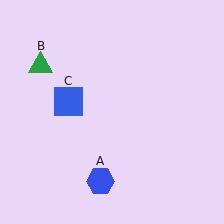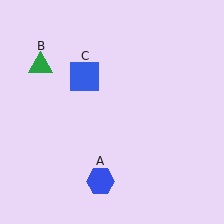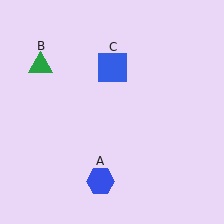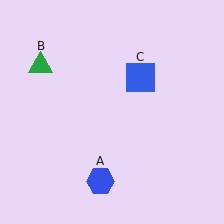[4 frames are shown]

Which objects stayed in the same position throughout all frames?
Blue hexagon (object A) and green triangle (object B) remained stationary.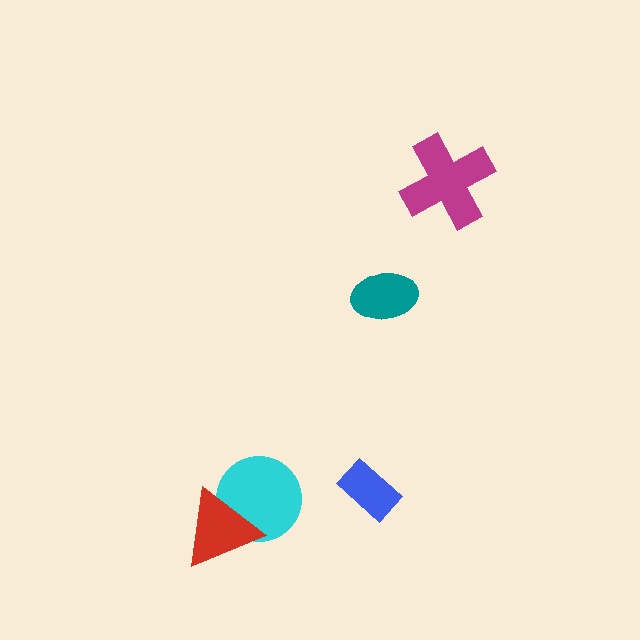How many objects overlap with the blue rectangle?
0 objects overlap with the blue rectangle.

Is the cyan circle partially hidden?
Yes, it is partially covered by another shape.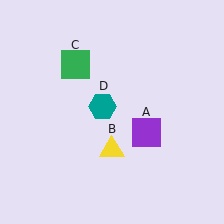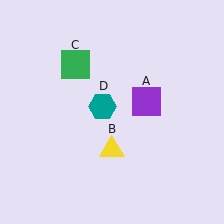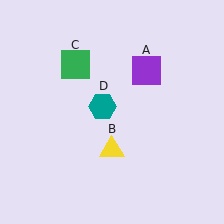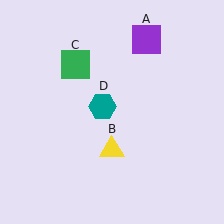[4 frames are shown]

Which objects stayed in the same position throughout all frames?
Yellow triangle (object B) and green square (object C) and teal hexagon (object D) remained stationary.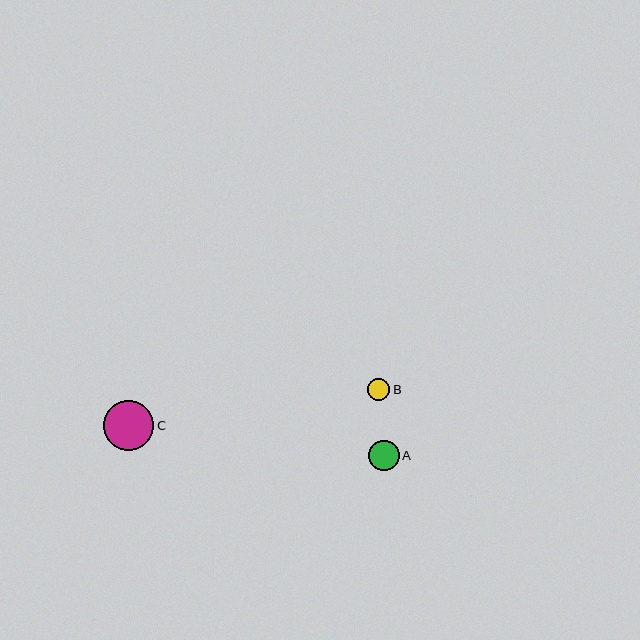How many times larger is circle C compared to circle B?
Circle C is approximately 2.3 times the size of circle B.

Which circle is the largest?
Circle C is the largest with a size of approximately 50 pixels.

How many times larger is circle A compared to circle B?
Circle A is approximately 1.4 times the size of circle B.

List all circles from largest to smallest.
From largest to smallest: C, A, B.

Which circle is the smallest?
Circle B is the smallest with a size of approximately 22 pixels.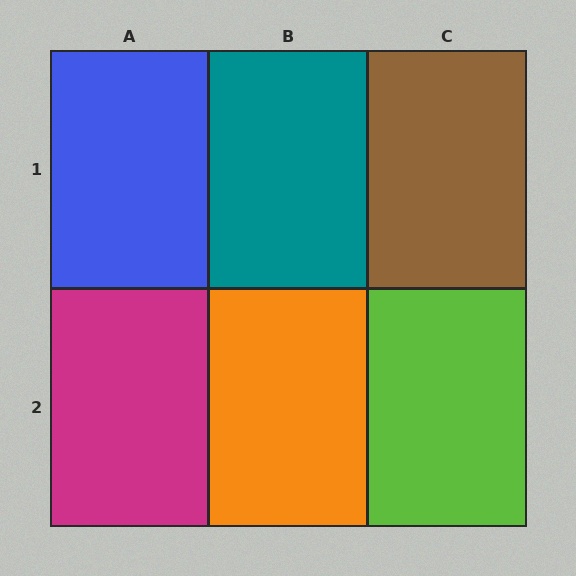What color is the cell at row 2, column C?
Lime.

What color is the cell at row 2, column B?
Orange.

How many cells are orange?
1 cell is orange.